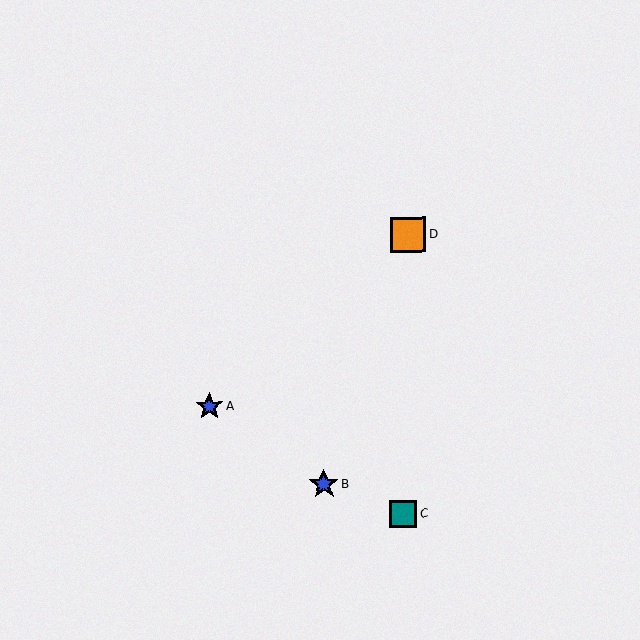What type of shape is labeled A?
Shape A is a blue star.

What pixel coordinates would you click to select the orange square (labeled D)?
Click at (408, 235) to select the orange square D.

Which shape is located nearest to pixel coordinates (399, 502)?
The teal square (labeled C) at (403, 514) is nearest to that location.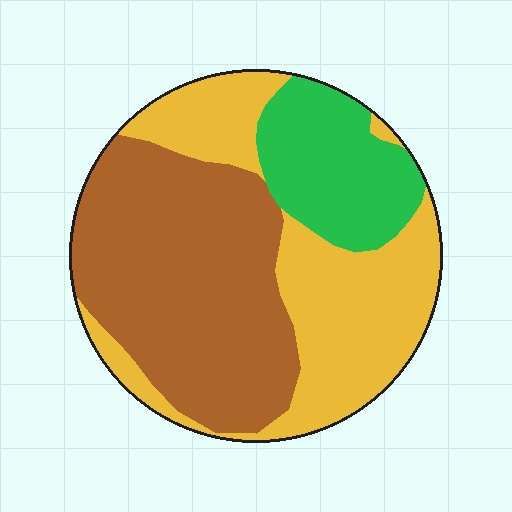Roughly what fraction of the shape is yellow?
Yellow takes up about three eighths (3/8) of the shape.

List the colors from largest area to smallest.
From largest to smallest: brown, yellow, green.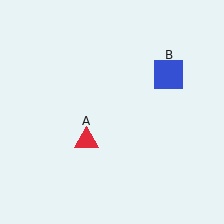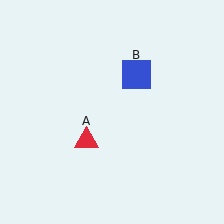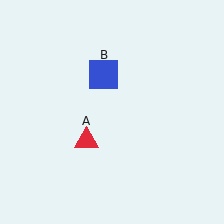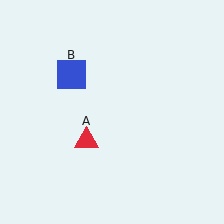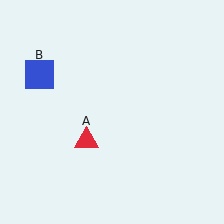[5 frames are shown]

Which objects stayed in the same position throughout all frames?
Red triangle (object A) remained stationary.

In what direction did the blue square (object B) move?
The blue square (object B) moved left.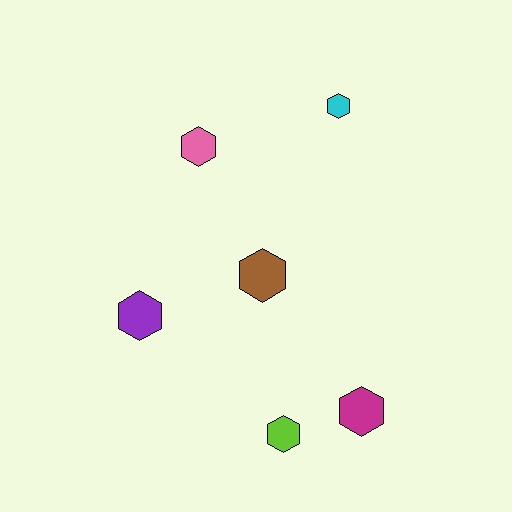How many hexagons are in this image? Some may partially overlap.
There are 6 hexagons.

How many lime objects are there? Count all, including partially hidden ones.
There is 1 lime object.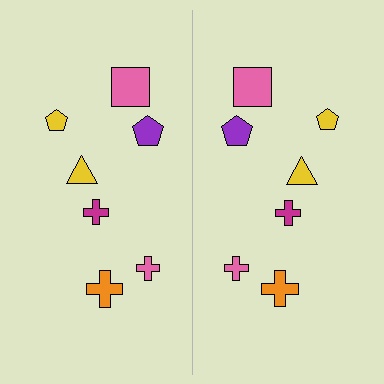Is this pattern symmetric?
Yes, this pattern has bilateral (reflection) symmetry.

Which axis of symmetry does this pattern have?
The pattern has a vertical axis of symmetry running through the center of the image.